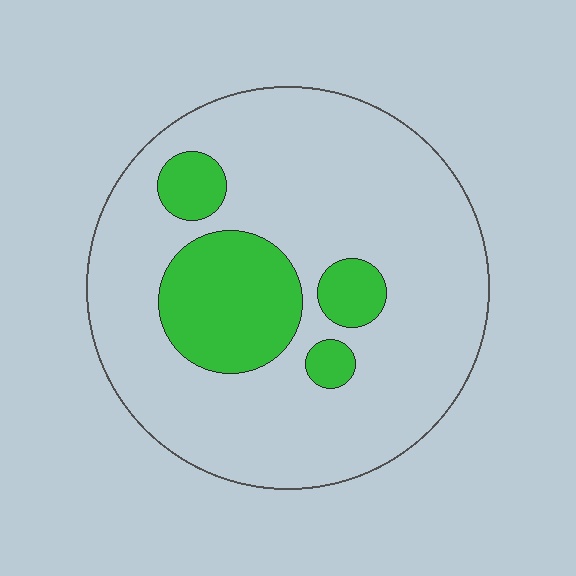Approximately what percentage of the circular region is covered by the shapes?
Approximately 20%.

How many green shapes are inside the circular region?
4.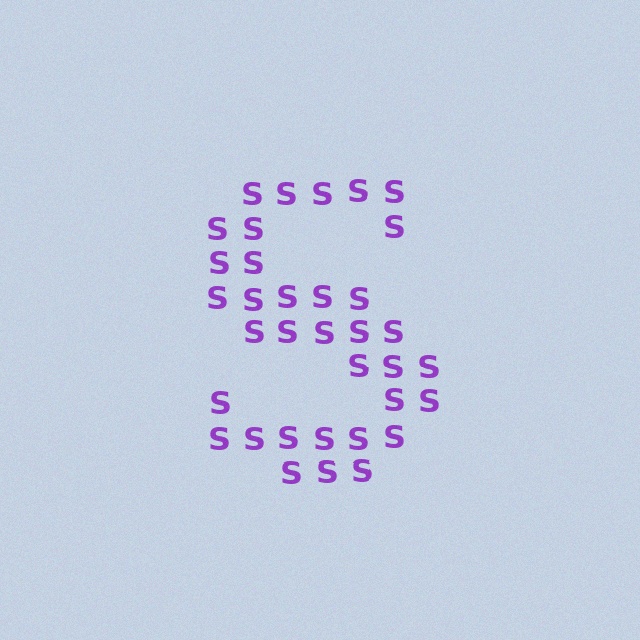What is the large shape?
The large shape is the letter S.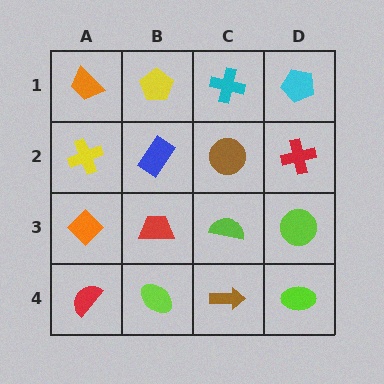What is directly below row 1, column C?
A brown circle.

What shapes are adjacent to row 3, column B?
A blue rectangle (row 2, column B), a lime ellipse (row 4, column B), an orange diamond (row 3, column A), a lime semicircle (row 3, column C).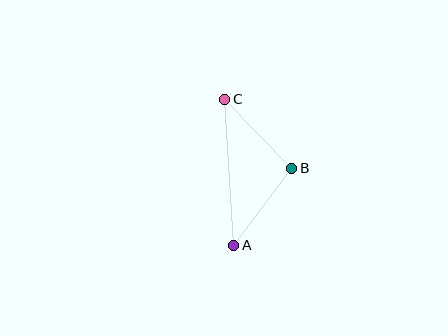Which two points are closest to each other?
Points B and C are closest to each other.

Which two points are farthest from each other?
Points A and C are farthest from each other.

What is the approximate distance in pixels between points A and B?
The distance between A and B is approximately 96 pixels.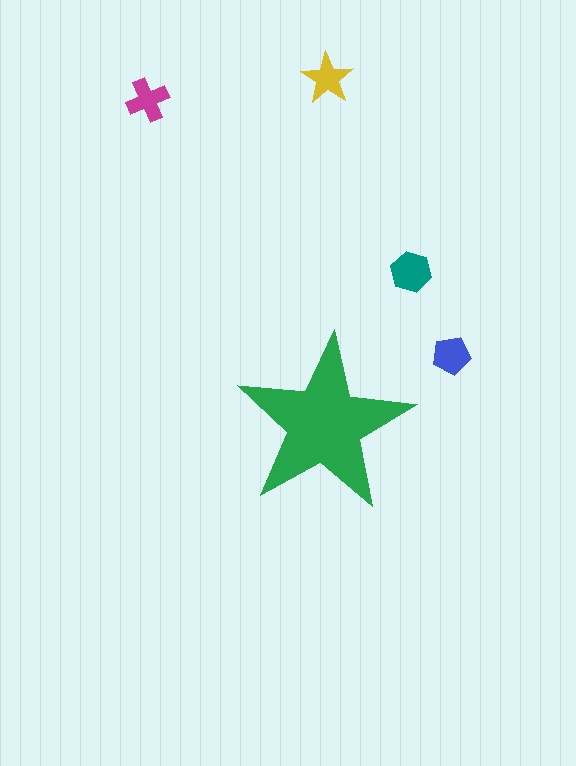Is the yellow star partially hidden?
No, the yellow star is fully visible.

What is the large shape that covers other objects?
A green star.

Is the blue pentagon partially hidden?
No, the blue pentagon is fully visible.